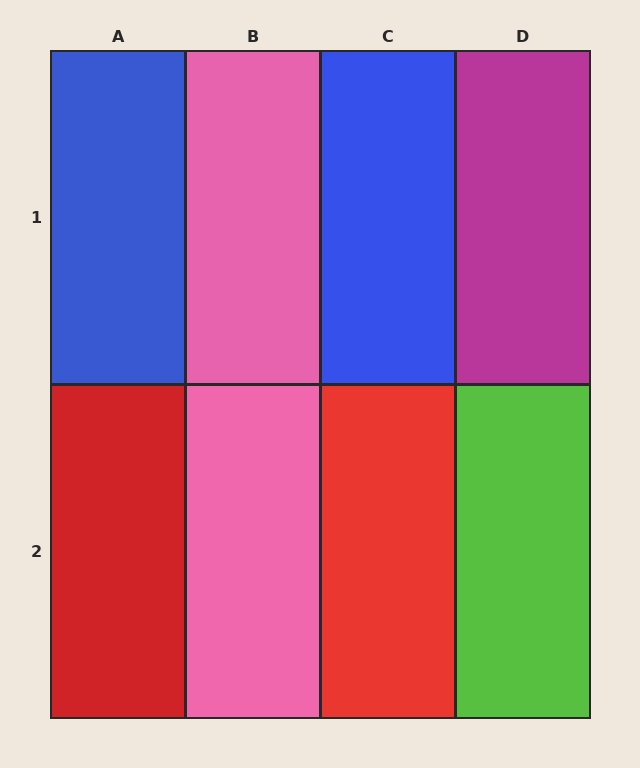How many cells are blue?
2 cells are blue.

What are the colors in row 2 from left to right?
Red, pink, red, lime.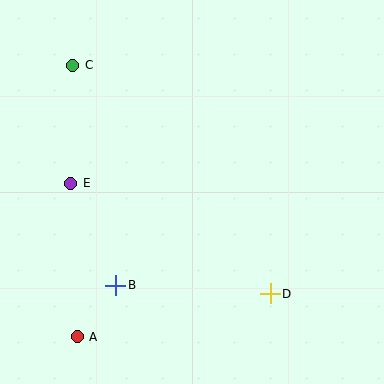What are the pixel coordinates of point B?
Point B is at (116, 285).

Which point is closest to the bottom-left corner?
Point A is closest to the bottom-left corner.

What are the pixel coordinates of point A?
Point A is at (77, 337).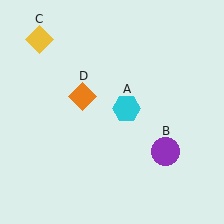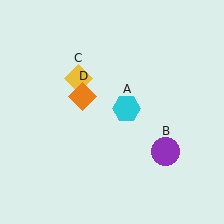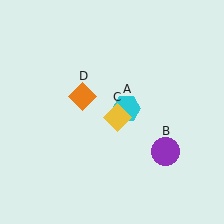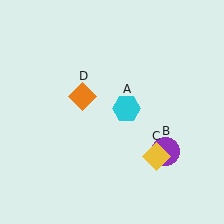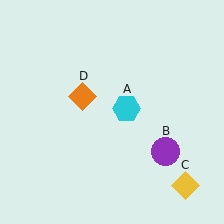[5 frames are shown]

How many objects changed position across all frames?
1 object changed position: yellow diamond (object C).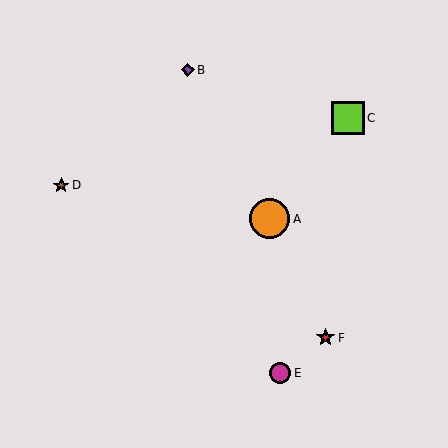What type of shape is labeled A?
Shape A is an orange circle.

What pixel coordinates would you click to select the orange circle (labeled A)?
Click at (270, 219) to select the orange circle A.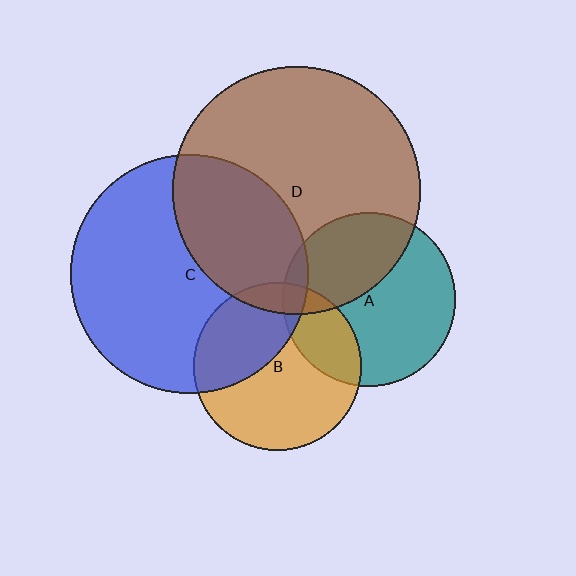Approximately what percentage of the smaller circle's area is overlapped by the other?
Approximately 5%.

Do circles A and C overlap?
Yes.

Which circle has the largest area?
Circle D (brown).